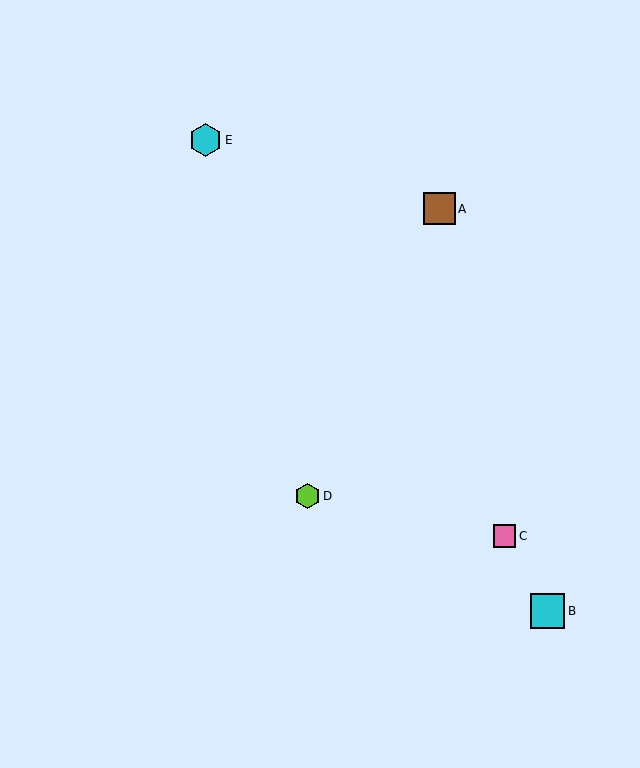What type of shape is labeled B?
Shape B is a cyan square.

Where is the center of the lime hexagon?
The center of the lime hexagon is at (308, 496).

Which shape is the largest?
The cyan square (labeled B) is the largest.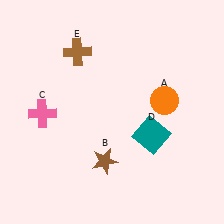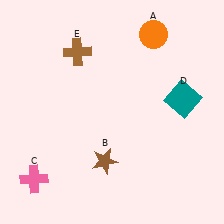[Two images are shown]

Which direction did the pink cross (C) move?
The pink cross (C) moved down.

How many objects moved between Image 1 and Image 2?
3 objects moved between the two images.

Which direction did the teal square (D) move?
The teal square (D) moved up.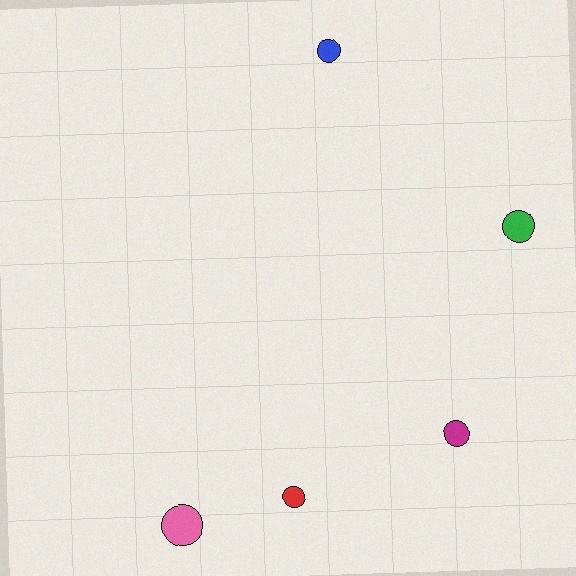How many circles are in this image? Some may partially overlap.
There are 5 circles.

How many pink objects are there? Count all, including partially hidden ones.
There is 1 pink object.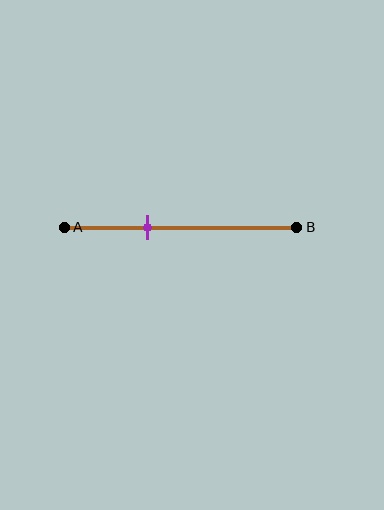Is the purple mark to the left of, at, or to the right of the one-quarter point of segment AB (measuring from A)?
The purple mark is to the right of the one-quarter point of segment AB.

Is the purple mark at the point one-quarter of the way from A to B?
No, the mark is at about 35% from A, not at the 25% one-quarter point.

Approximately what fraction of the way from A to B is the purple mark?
The purple mark is approximately 35% of the way from A to B.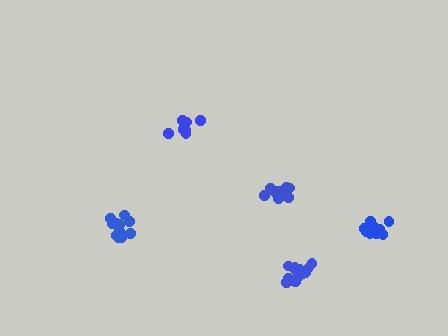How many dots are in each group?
Group 1: 15 dots, Group 2: 11 dots, Group 3: 9 dots, Group 4: 10 dots, Group 5: 15 dots (60 total).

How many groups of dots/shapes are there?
There are 5 groups.